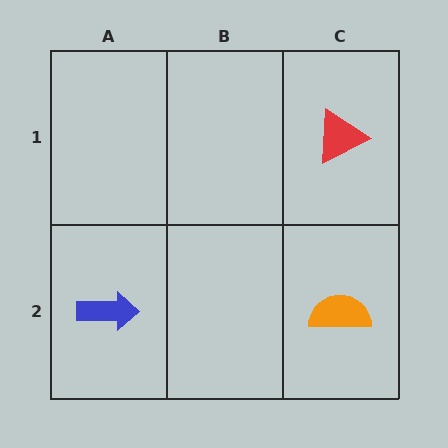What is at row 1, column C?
A red triangle.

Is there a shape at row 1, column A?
No, that cell is empty.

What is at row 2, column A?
A blue arrow.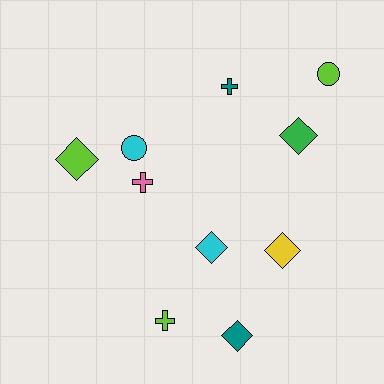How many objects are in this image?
There are 10 objects.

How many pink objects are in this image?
There is 1 pink object.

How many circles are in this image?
There are 2 circles.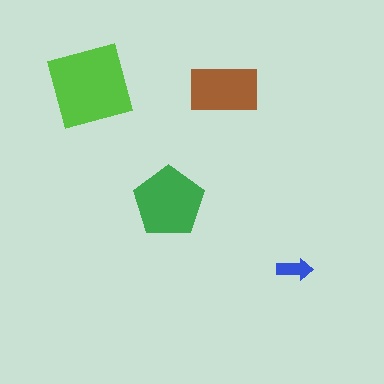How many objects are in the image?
There are 4 objects in the image.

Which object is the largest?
The lime diamond.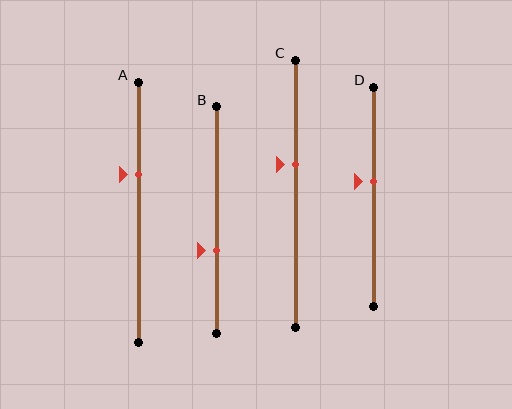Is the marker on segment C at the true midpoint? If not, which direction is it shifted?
No, the marker on segment C is shifted upward by about 11% of the segment length.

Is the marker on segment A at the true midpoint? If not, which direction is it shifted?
No, the marker on segment A is shifted upward by about 14% of the segment length.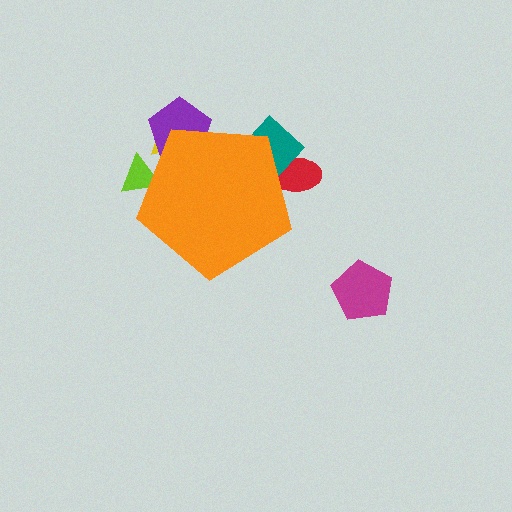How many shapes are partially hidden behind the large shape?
5 shapes are partially hidden.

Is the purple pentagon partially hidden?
Yes, the purple pentagon is partially hidden behind the orange pentagon.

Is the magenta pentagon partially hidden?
No, the magenta pentagon is fully visible.